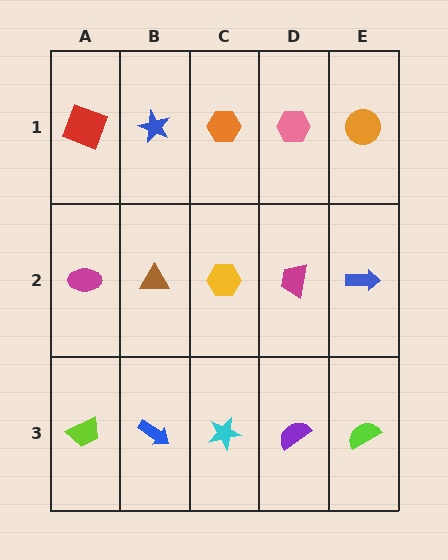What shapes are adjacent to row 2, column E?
An orange circle (row 1, column E), a lime semicircle (row 3, column E), a magenta trapezoid (row 2, column D).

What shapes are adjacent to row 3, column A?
A magenta ellipse (row 2, column A), a blue arrow (row 3, column B).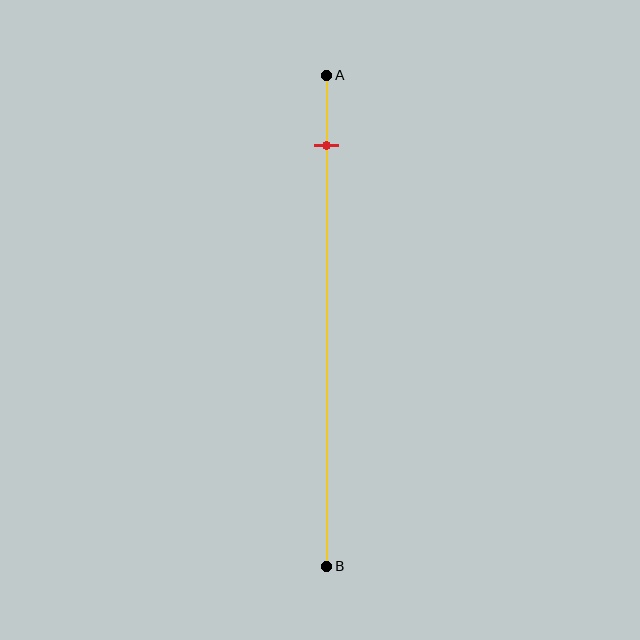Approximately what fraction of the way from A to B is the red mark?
The red mark is approximately 15% of the way from A to B.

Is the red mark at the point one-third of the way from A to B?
No, the mark is at about 15% from A, not at the 33% one-third point.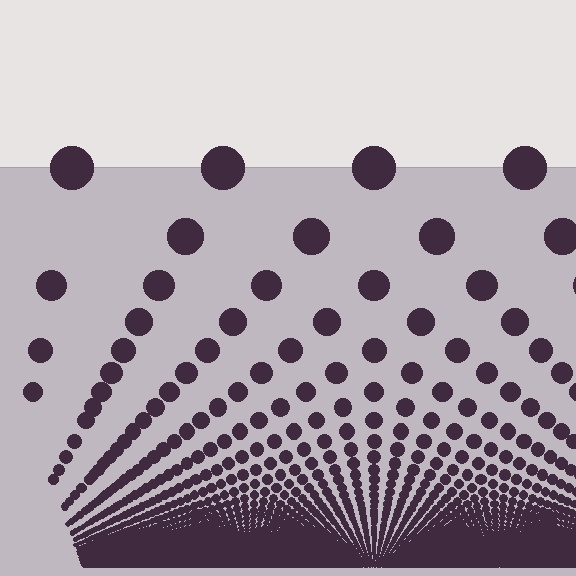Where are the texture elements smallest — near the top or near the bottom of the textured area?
Near the bottom.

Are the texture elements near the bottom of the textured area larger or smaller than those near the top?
Smaller. The gradient is inverted — elements near the bottom are smaller and denser.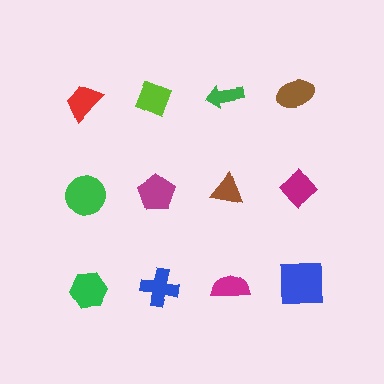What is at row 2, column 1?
A green circle.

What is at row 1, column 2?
A lime diamond.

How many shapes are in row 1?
4 shapes.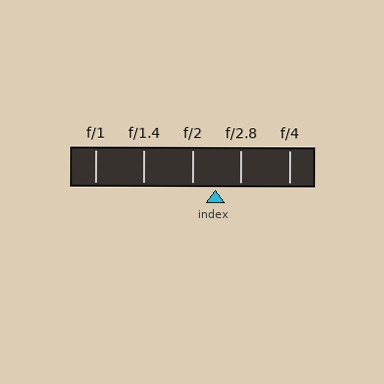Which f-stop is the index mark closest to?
The index mark is closest to f/2.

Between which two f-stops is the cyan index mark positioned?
The index mark is between f/2 and f/2.8.